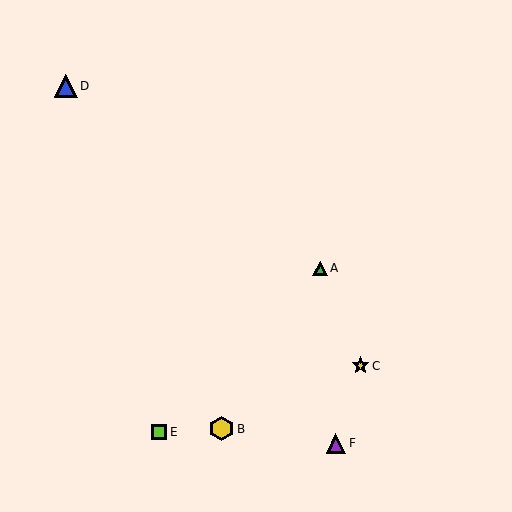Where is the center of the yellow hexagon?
The center of the yellow hexagon is at (221, 429).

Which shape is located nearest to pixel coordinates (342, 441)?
The purple triangle (labeled F) at (336, 443) is nearest to that location.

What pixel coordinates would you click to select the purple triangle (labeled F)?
Click at (336, 443) to select the purple triangle F.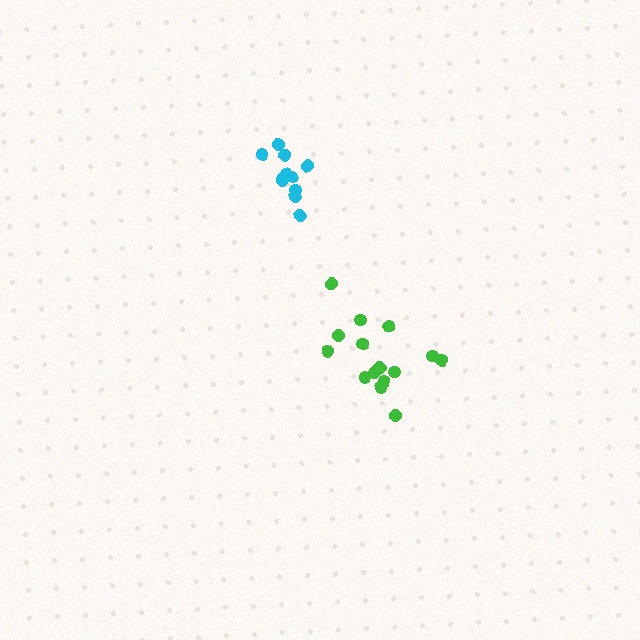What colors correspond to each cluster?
The clusters are colored: green, cyan.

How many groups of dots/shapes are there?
There are 2 groups.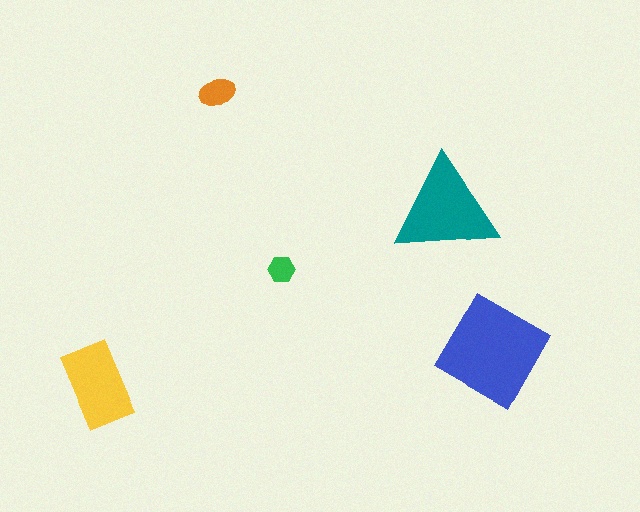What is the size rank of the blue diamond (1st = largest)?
1st.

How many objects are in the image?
There are 5 objects in the image.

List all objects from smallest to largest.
The green hexagon, the orange ellipse, the yellow rectangle, the teal triangle, the blue diamond.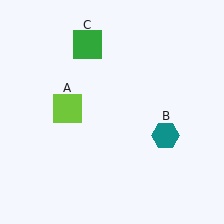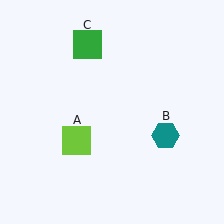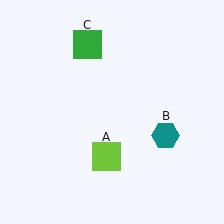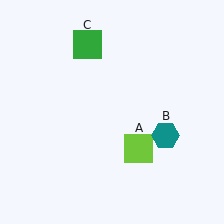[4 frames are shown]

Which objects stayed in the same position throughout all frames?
Teal hexagon (object B) and green square (object C) remained stationary.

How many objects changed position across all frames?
1 object changed position: lime square (object A).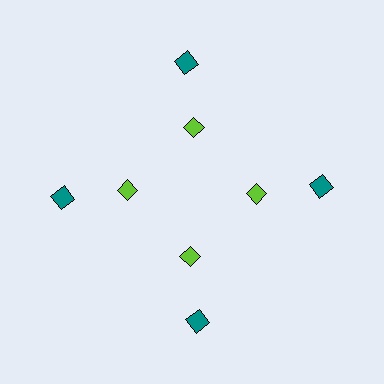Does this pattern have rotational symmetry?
Yes, this pattern has 4-fold rotational symmetry. It looks the same after rotating 90 degrees around the center.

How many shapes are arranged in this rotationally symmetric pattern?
There are 8 shapes, arranged in 4 groups of 2.